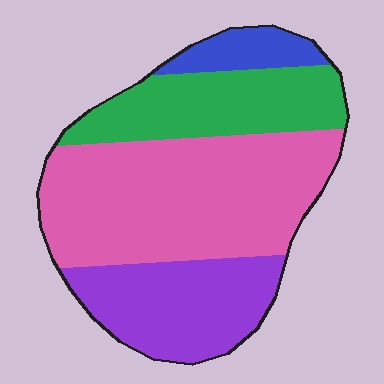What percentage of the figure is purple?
Purple takes up about one quarter (1/4) of the figure.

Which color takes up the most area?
Pink, at roughly 45%.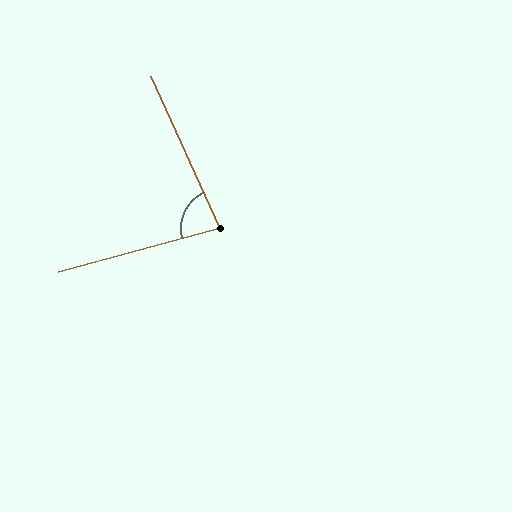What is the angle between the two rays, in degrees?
Approximately 81 degrees.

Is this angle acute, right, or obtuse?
It is acute.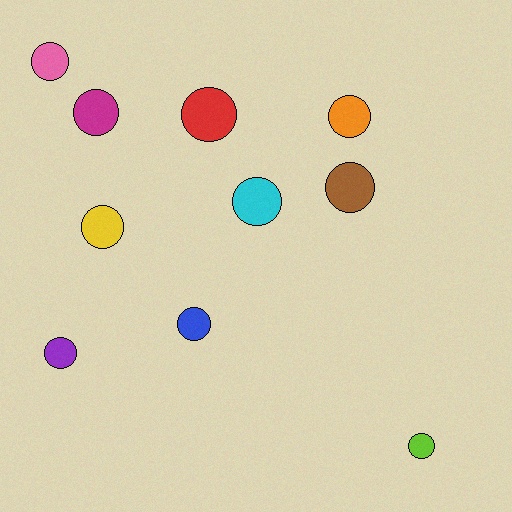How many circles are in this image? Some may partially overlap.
There are 10 circles.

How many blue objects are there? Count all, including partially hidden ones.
There is 1 blue object.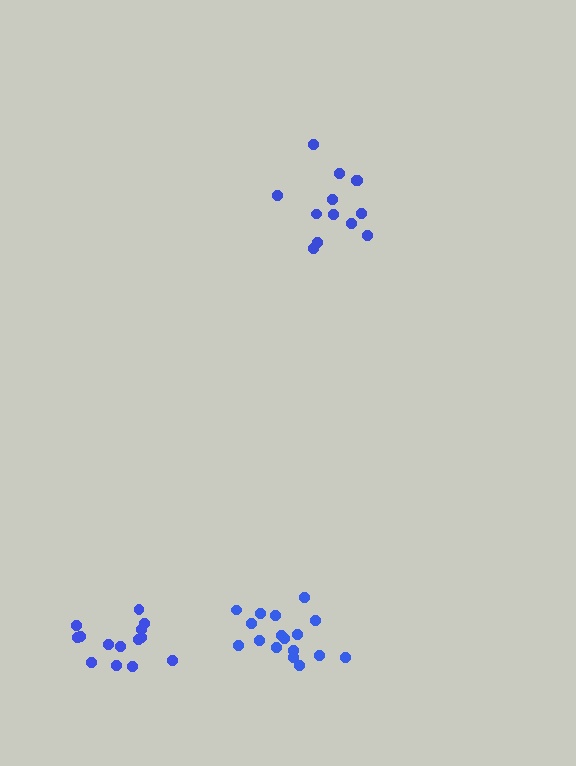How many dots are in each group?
Group 1: 17 dots, Group 2: 14 dots, Group 3: 13 dots (44 total).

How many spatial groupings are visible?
There are 3 spatial groupings.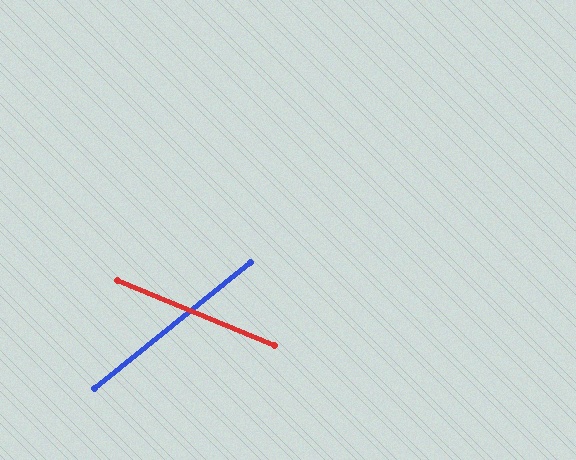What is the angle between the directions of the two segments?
Approximately 61 degrees.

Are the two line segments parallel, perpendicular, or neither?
Neither parallel nor perpendicular — they differ by about 61°.